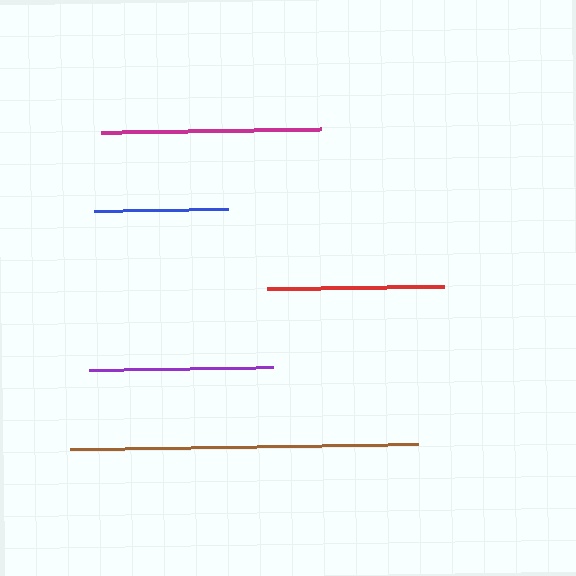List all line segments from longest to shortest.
From longest to shortest: brown, magenta, purple, red, blue.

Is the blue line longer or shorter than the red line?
The red line is longer than the blue line.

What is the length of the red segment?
The red segment is approximately 177 pixels long.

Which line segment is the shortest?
The blue line is the shortest at approximately 134 pixels.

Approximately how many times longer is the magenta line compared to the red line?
The magenta line is approximately 1.2 times the length of the red line.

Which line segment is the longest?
The brown line is the longest at approximately 347 pixels.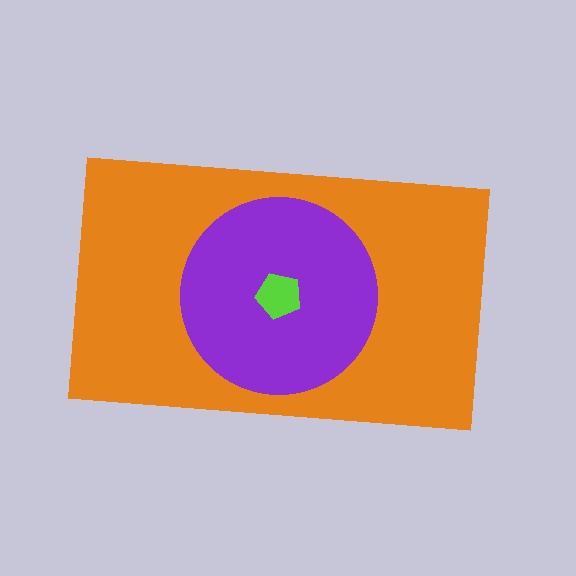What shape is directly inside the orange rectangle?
The purple circle.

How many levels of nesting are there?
3.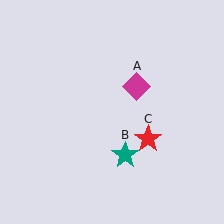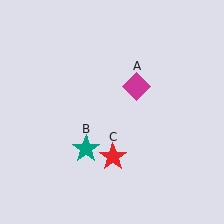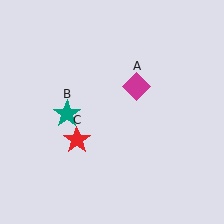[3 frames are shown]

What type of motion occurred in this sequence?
The teal star (object B), red star (object C) rotated clockwise around the center of the scene.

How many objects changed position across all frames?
2 objects changed position: teal star (object B), red star (object C).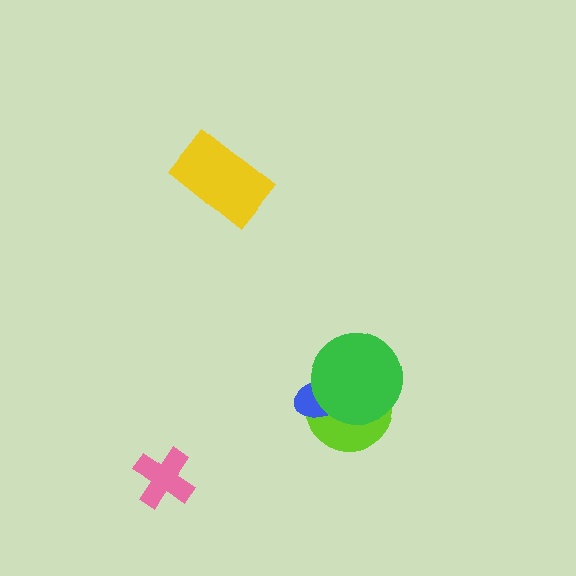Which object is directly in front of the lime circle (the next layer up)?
The blue ellipse is directly in front of the lime circle.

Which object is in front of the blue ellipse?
The green circle is in front of the blue ellipse.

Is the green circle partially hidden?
No, no other shape covers it.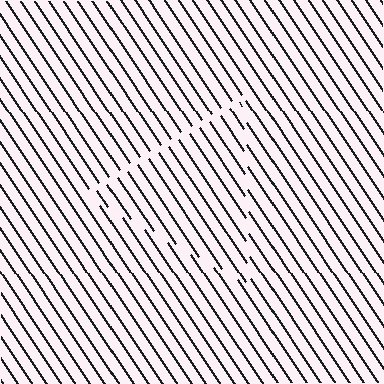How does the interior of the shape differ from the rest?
The interior of the shape contains the same grating, shifted by half a period — the contour is defined by the phase discontinuity where line-ends from the inner and outer gratings abut.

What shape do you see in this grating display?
An illusory triangle. The interior of the shape contains the same grating, shifted by half a period — the contour is defined by the phase discontinuity where line-ends from the inner and outer gratings abut.